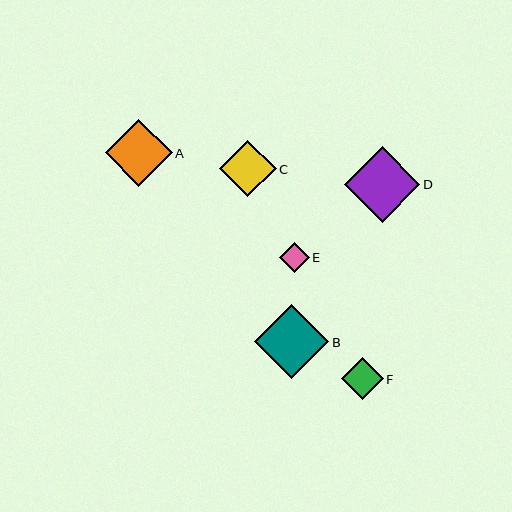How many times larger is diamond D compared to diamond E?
Diamond D is approximately 2.5 times the size of diamond E.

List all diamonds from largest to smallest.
From largest to smallest: D, B, A, C, F, E.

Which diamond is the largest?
Diamond D is the largest with a size of approximately 75 pixels.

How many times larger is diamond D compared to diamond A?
Diamond D is approximately 1.1 times the size of diamond A.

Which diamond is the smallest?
Diamond E is the smallest with a size of approximately 30 pixels.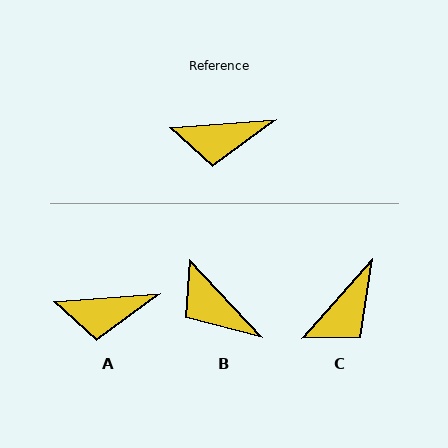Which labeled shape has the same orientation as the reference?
A.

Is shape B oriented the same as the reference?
No, it is off by about 51 degrees.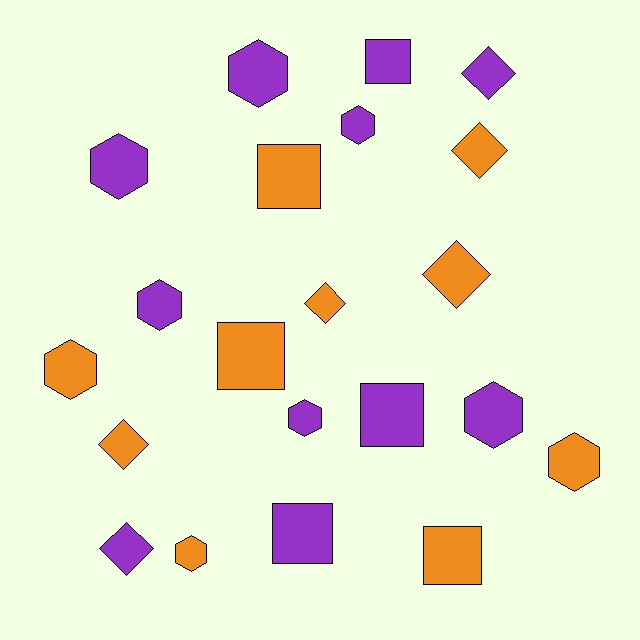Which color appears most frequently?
Purple, with 11 objects.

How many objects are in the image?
There are 21 objects.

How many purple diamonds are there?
There are 2 purple diamonds.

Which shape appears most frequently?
Hexagon, with 9 objects.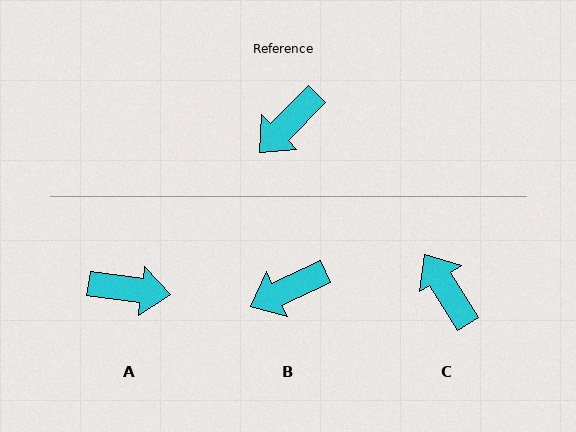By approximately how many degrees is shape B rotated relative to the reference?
Approximately 21 degrees clockwise.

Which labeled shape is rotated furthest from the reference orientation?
A, about 127 degrees away.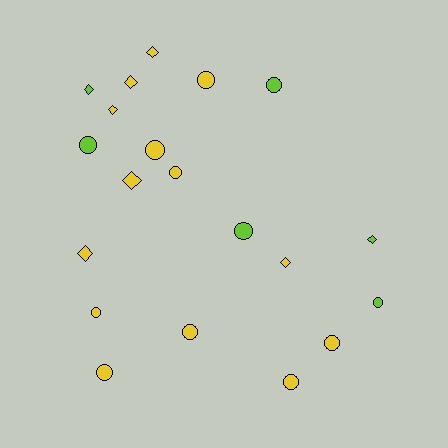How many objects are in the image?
There are 20 objects.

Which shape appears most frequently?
Circle, with 12 objects.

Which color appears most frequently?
Yellow, with 14 objects.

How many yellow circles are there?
There are 8 yellow circles.